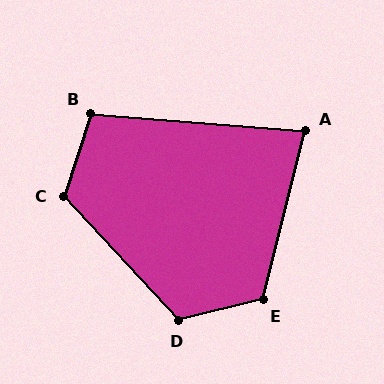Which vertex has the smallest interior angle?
A, at approximately 81 degrees.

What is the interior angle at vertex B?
Approximately 103 degrees (obtuse).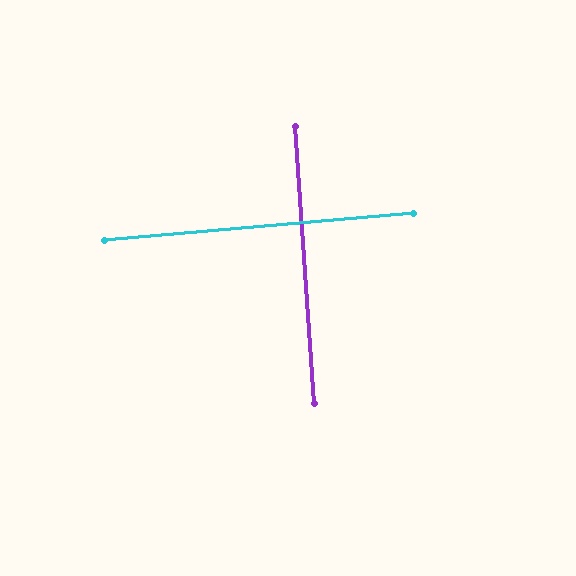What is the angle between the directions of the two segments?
Approximately 89 degrees.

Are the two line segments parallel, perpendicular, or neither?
Perpendicular — they meet at approximately 89°.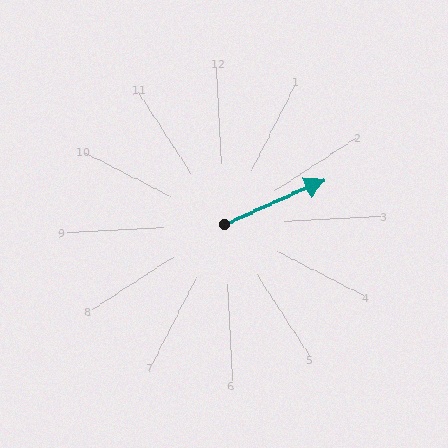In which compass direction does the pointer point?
East.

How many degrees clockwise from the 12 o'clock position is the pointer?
Approximately 69 degrees.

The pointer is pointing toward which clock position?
Roughly 2 o'clock.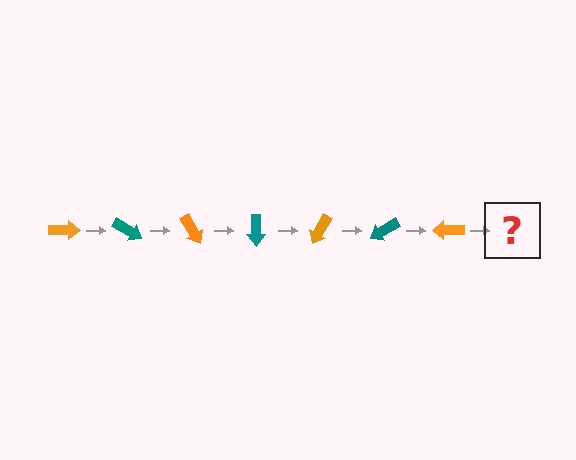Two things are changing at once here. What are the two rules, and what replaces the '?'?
The two rules are that it rotates 30 degrees each step and the color cycles through orange and teal. The '?' should be a teal arrow, rotated 210 degrees from the start.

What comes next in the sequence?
The next element should be a teal arrow, rotated 210 degrees from the start.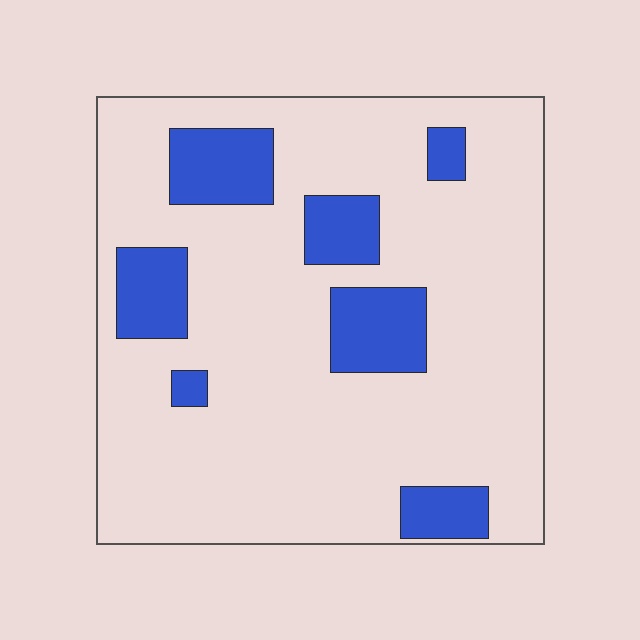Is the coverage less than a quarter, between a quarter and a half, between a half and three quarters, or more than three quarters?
Less than a quarter.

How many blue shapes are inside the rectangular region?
7.